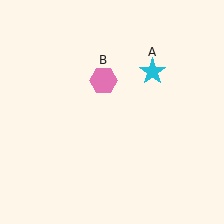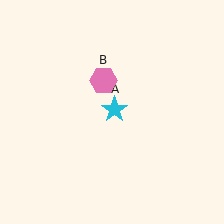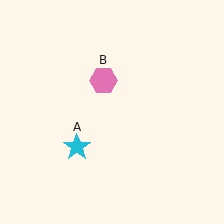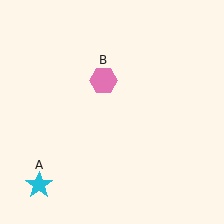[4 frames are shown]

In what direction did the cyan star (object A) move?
The cyan star (object A) moved down and to the left.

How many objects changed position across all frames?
1 object changed position: cyan star (object A).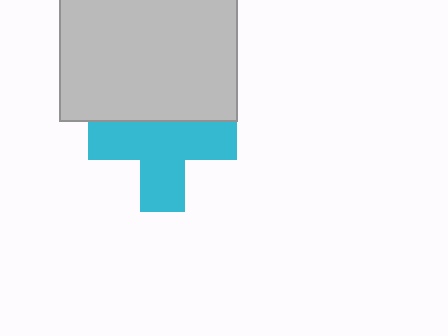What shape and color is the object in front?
The object in front is a light gray square.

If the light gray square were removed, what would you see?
You would see the complete cyan cross.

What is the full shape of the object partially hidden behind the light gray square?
The partially hidden object is a cyan cross.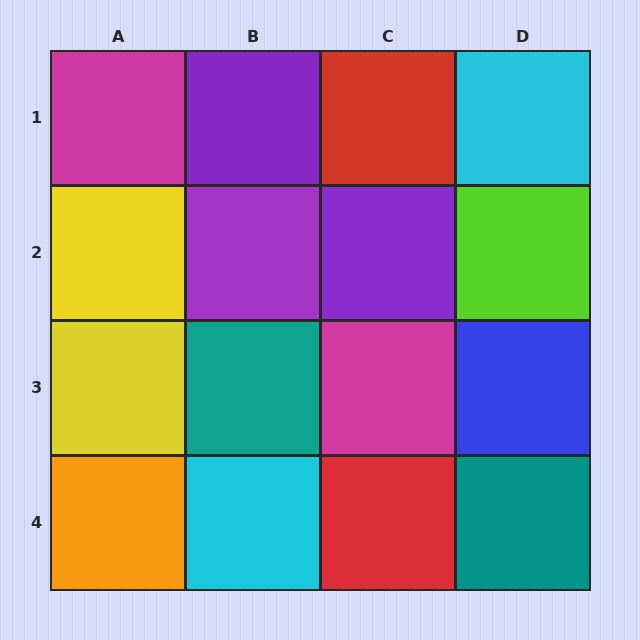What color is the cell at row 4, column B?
Cyan.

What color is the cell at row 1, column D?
Cyan.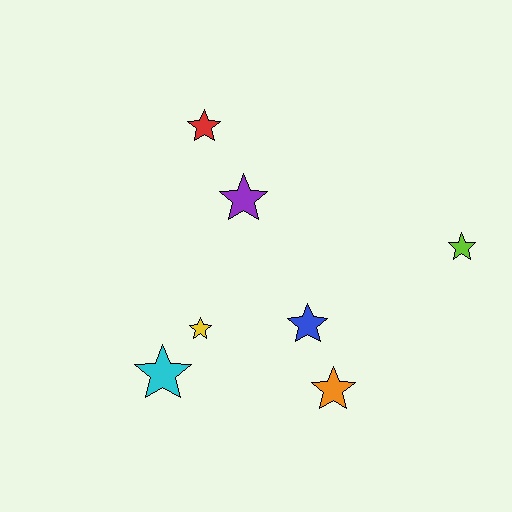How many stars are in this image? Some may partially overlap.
There are 7 stars.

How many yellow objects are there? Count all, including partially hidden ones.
There is 1 yellow object.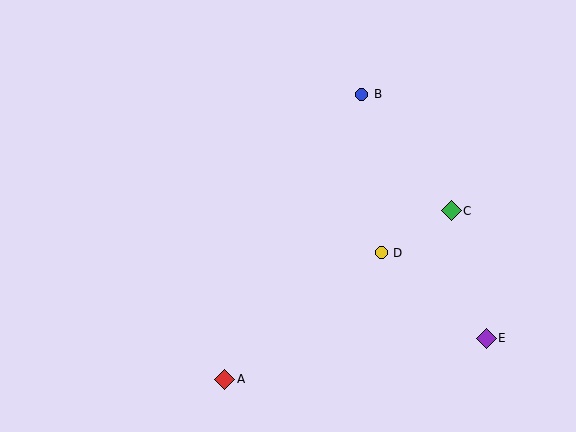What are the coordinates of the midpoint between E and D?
The midpoint between E and D is at (434, 296).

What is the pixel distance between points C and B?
The distance between C and B is 147 pixels.